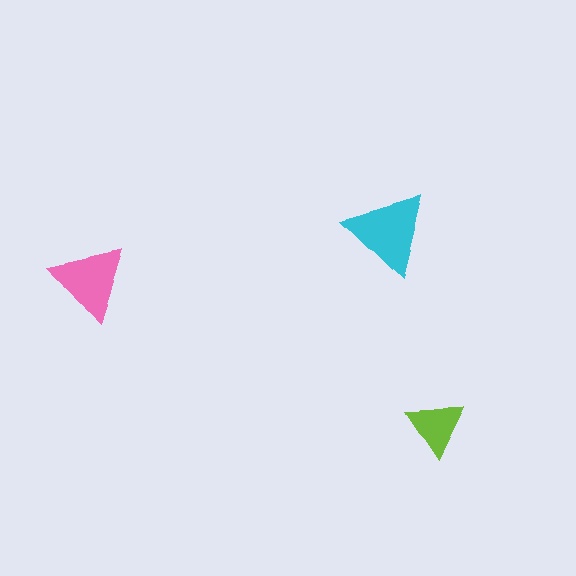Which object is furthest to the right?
The lime triangle is rightmost.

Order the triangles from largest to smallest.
the cyan one, the pink one, the lime one.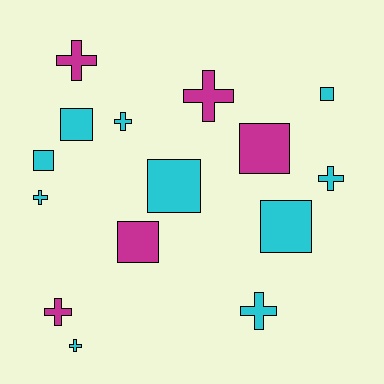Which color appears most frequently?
Cyan, with 10 objects.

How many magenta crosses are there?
There are 3 magenta crosses.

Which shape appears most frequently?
Cross, with 8 objects.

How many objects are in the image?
There are 15 objects.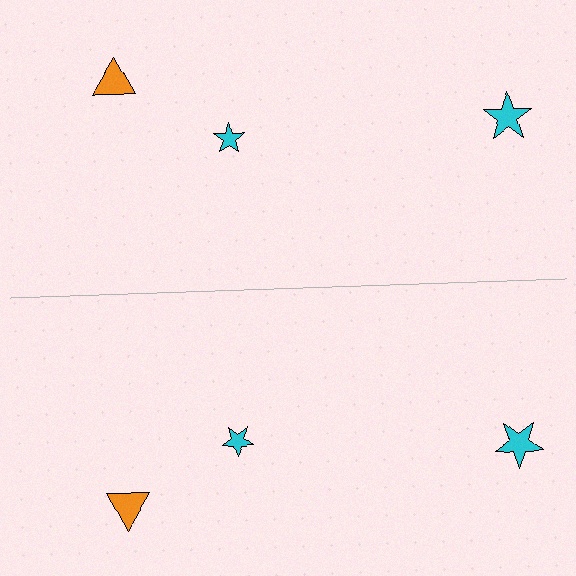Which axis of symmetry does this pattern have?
The pattern has a horizontal axis of symmetry running through the center of the image.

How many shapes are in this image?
There are 6 shapes in this image.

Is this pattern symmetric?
Yes, this pattern has bilateral (reflection) symmetry.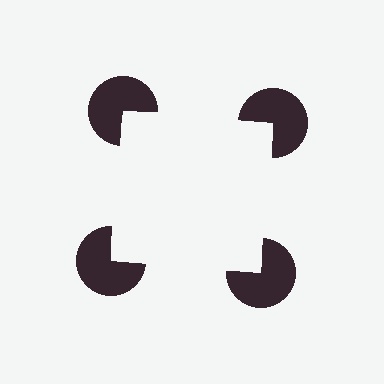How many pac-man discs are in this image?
There are 4 — one at each vertex of the illusory square.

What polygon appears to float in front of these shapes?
An illusory square — its edges are inferred from the aligned wedge cuts in the pac-man discs, not physically drawn.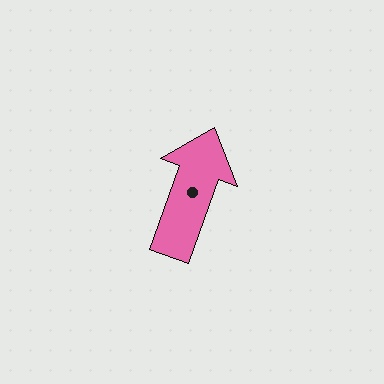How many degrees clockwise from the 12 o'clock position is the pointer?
Approximately 19 degrees.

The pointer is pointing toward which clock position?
Roughly 1 o'clock.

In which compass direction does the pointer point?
North.